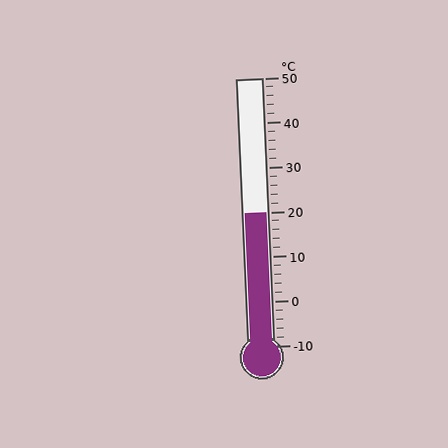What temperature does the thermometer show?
The thermometer shows approximately 20°C.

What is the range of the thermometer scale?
The thermometer scale ranges from -10°C to 50°C.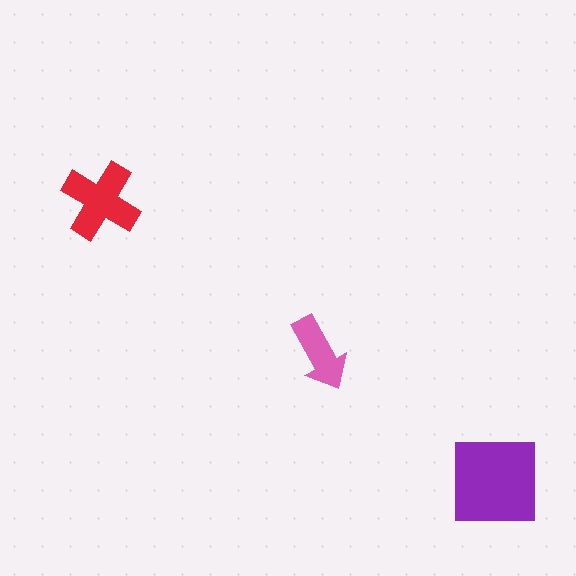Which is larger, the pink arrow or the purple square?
The purple square.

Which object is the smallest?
The pink arrow.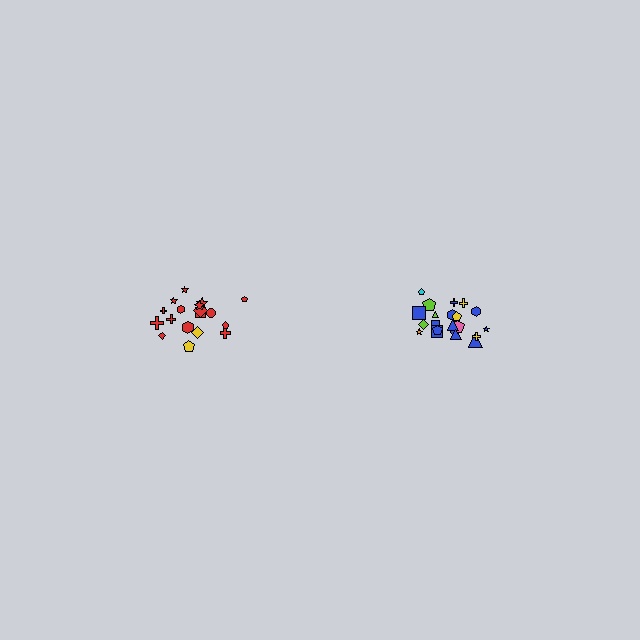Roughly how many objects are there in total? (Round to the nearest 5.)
Roughly 40 objects in total.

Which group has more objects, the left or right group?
The right group.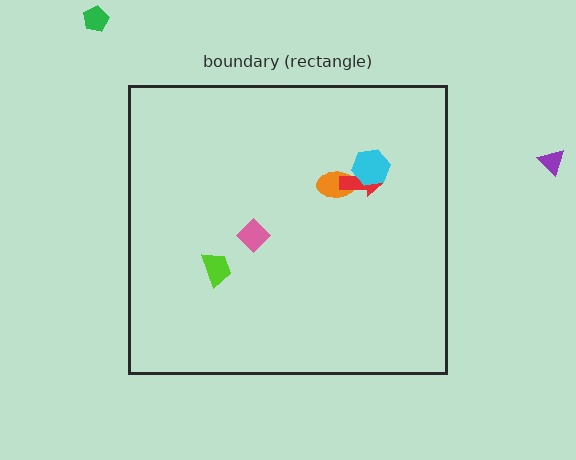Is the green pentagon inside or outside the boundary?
Outside.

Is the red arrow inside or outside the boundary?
Inside.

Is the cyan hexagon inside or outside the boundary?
Inside.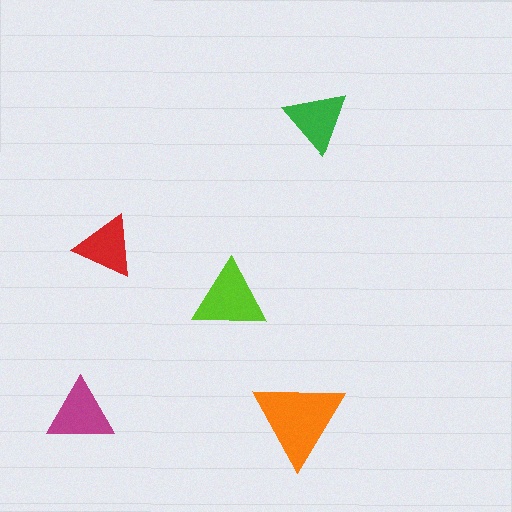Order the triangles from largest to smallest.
the orange one, the lime one, the magenta one, the green one, the red one.